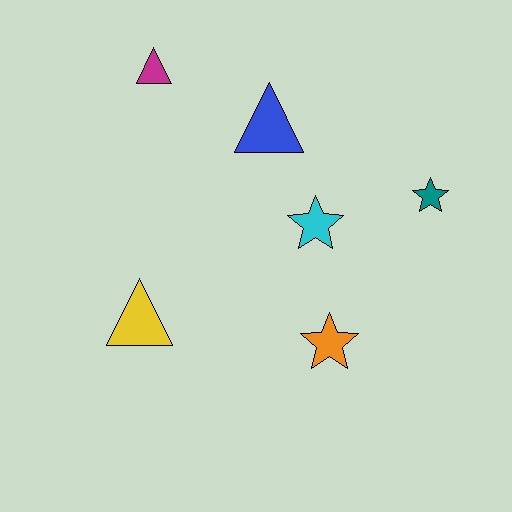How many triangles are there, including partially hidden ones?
There are 3 triangles.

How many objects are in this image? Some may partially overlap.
There are 6 objects.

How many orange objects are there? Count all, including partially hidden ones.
There is 1 orange object.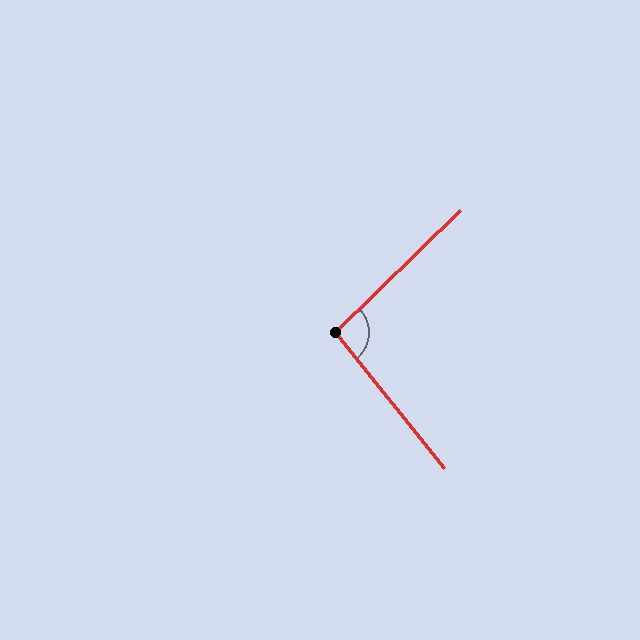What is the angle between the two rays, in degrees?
Approximately 95 degrees.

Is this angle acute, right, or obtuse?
It is obtuse.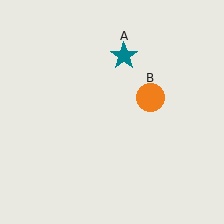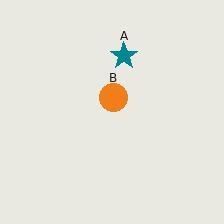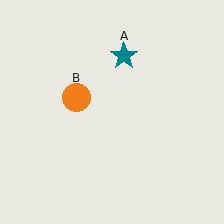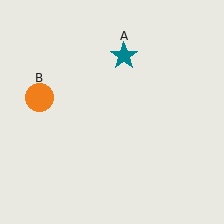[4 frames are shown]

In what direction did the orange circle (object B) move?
The orange circle (object B) moved left.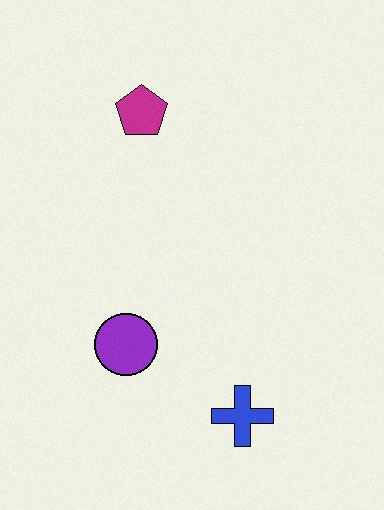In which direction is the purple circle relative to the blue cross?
The purple circle is to the left of the blue cross.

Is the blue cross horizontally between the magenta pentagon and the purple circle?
No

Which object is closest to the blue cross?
The purple circle is closest to the blue cross.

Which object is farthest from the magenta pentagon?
The blue cross is farthest from the magenta pentagon.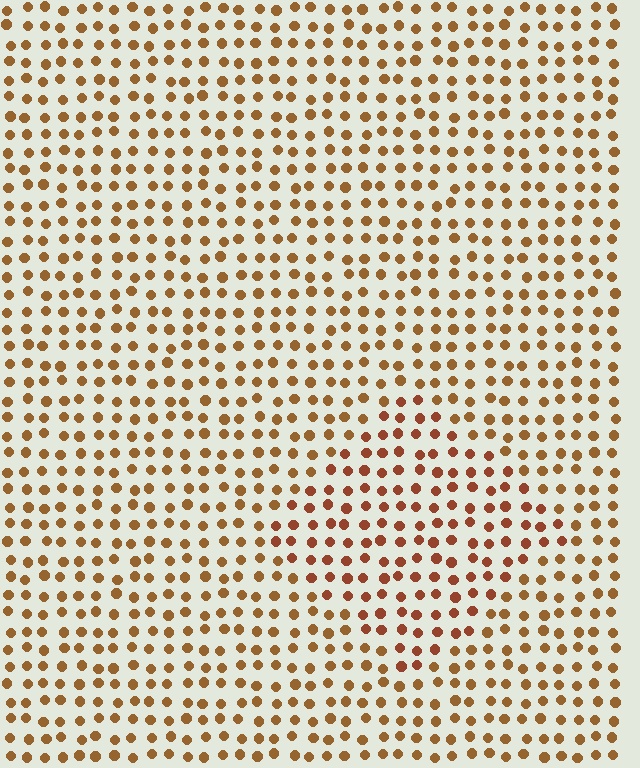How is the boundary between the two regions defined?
The boundary is defined purely by a slight shift in hue (about 19 degrees). Spacing, size, and orientation are identical on both sides.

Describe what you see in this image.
The image is filled with small brown elements in a uniform arrangement. A diamond-shaped region is visible where the elements are tinted to a slightly different hue, forming a subtle color boundary.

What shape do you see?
I see a diamond.